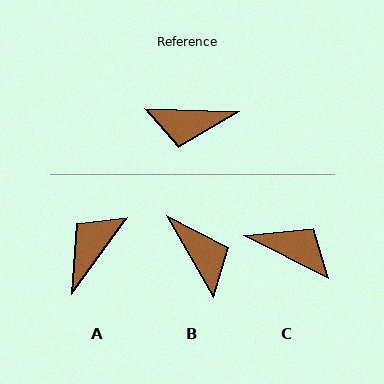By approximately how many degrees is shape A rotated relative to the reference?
Approximately 124 degrees clockwise.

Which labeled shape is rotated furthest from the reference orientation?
C, about 155 degrees away.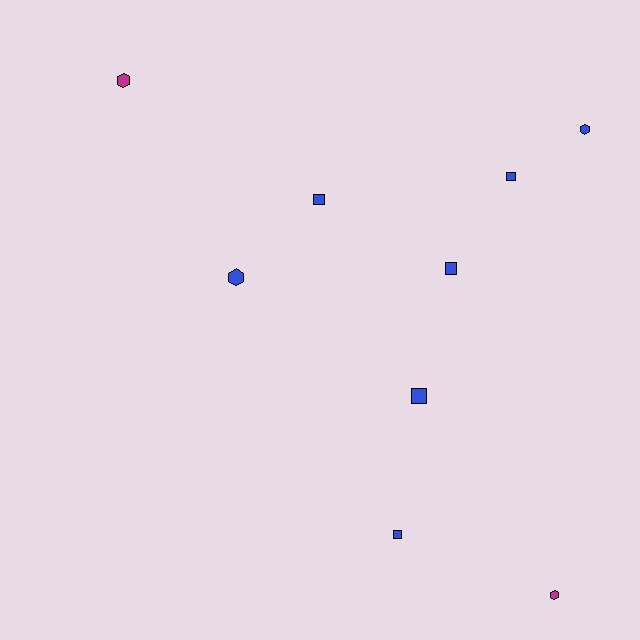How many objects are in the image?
There are 9 objects.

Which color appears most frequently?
Blue, with 7 objects.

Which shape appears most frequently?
Square, with 5 objects.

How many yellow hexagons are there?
There are no yellow hexagons.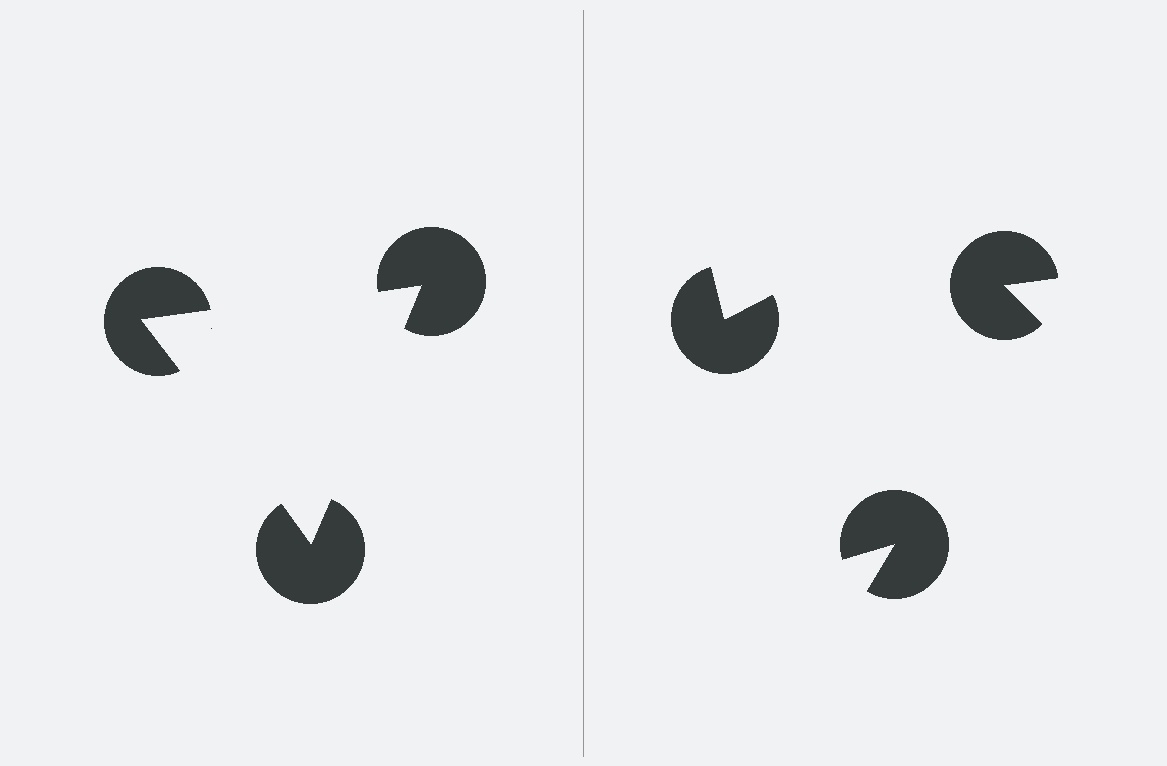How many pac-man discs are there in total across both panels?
6 — 3 on each side.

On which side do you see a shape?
An illusory triangle appears on the left side. On the right side the wedge cuts are rotated, so no coherent shape forms.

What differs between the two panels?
The pac-man discs are positioned identically on both sides; only the wedge orientations differ. On the left they align to a triangle; on the right they are misaligned.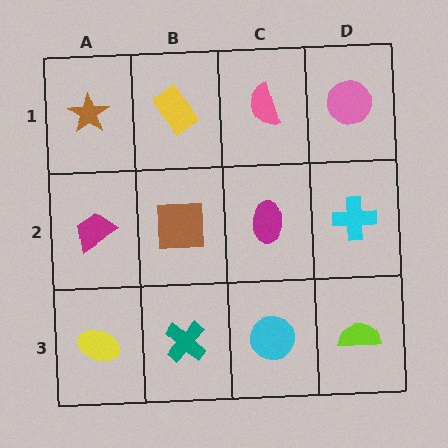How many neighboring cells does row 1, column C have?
3.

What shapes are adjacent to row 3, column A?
A magenta trapezoid (row 2, column A), a teal cross (row 3, column B).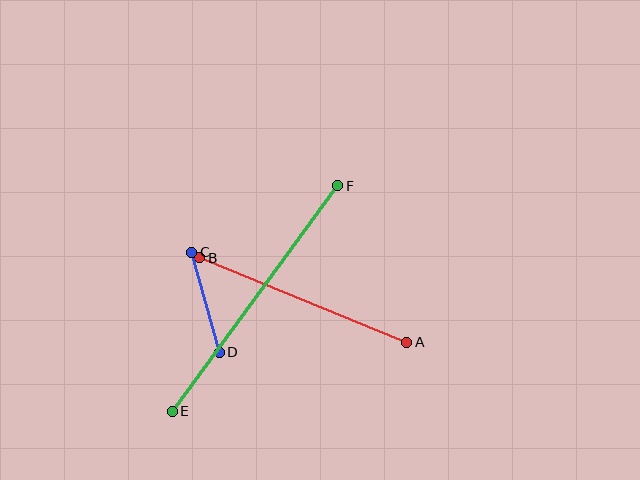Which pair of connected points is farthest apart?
Points E and F are farthest apart.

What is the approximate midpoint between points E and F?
The midpoint is at approximately (255, 299) pixels.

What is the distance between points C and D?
The distance is approximately 104 pixels.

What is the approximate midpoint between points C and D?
The midpoint is at approximately (205, 302) pixels.